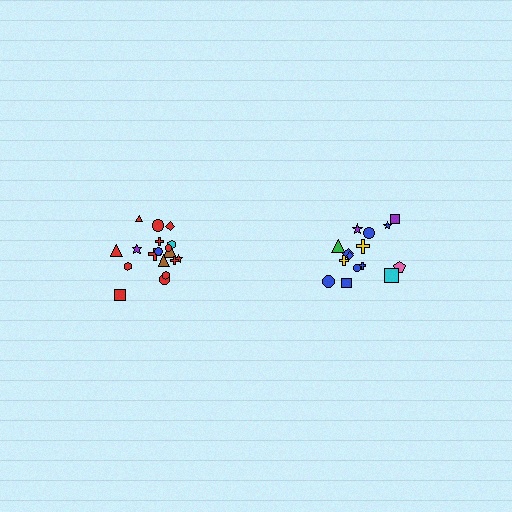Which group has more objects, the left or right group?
The left group.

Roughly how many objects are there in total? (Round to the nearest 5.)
Roughly 35 objects in total.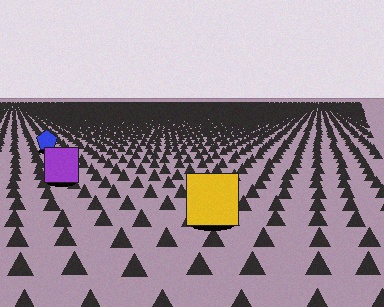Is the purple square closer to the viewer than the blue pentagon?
Yes. The purple square is closer — you can tell from the texture gradient: the ground texture is coarser near it.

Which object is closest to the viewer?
The yellow square is closest. The texture marks near it are larger and more spread out.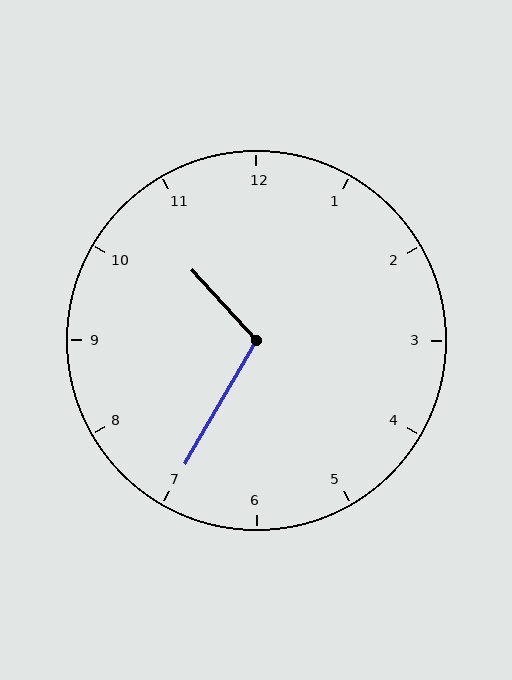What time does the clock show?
10:35.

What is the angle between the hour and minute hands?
Approximately 108 degrees.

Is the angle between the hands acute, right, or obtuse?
It is obtuse.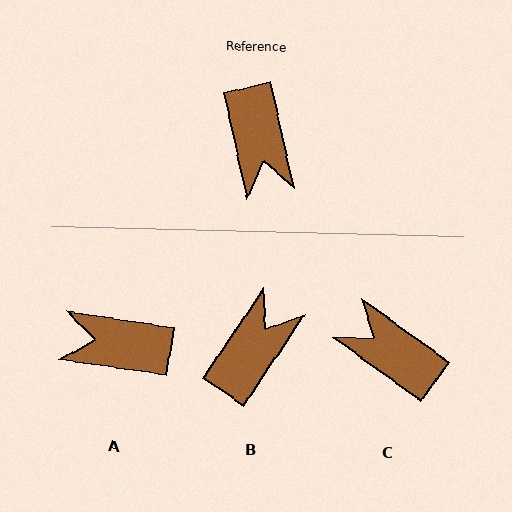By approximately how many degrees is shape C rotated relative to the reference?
Approximately 138 degrees clockwise.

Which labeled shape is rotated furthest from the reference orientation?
C, about 138 degrees away.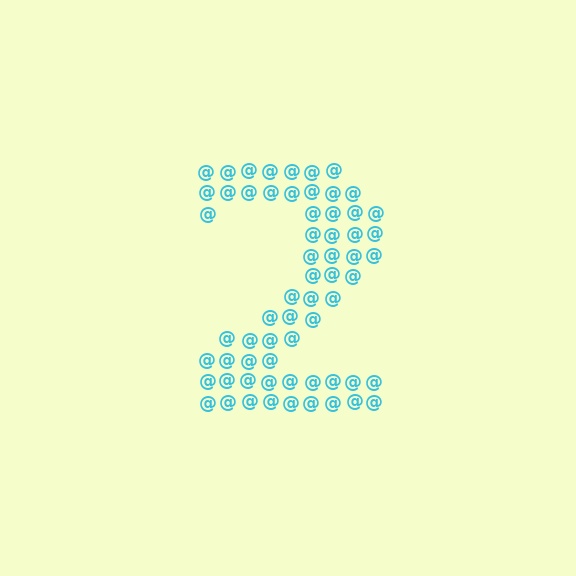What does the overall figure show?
The overall figure shows the digit 2.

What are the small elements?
The small elements are at signs.